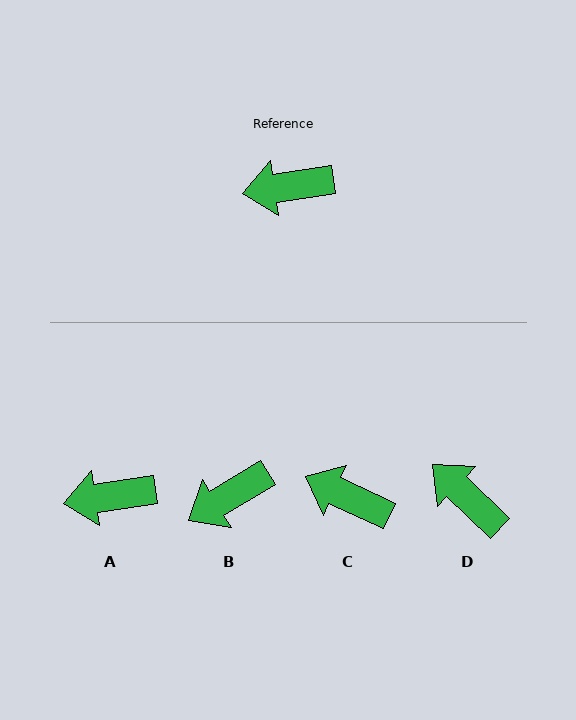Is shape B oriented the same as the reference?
No, it is off by about 23 degrees.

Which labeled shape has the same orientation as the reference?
A.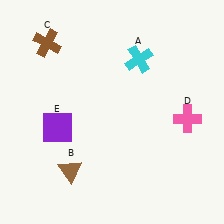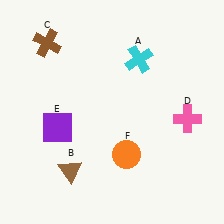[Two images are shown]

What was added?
An orange circle (F) was added in Image 2.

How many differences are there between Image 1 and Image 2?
There is 1 difference between the two images.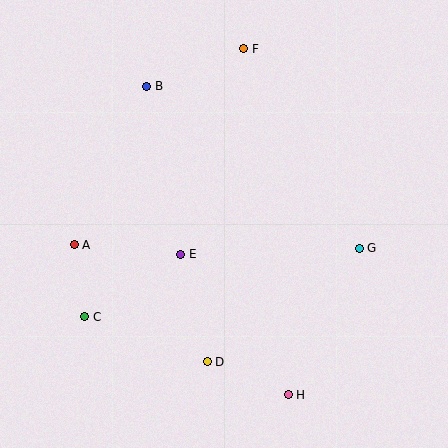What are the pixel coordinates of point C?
Point C is at (85, 317).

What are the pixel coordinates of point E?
Point E is at (181, 254).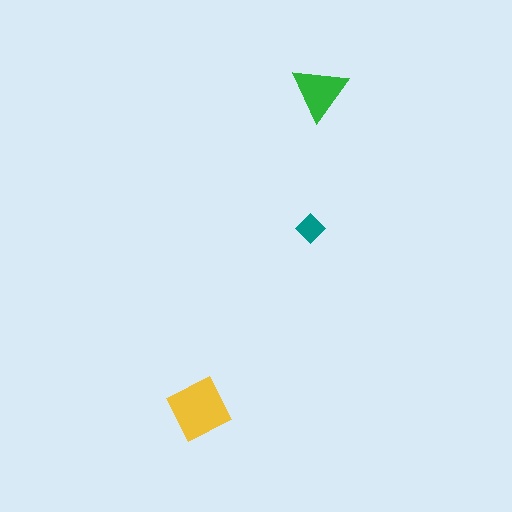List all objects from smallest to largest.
The teal diamond, the green triangle, the yellow square.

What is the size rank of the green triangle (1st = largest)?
2nd.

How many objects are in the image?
There are 3 objects in the image.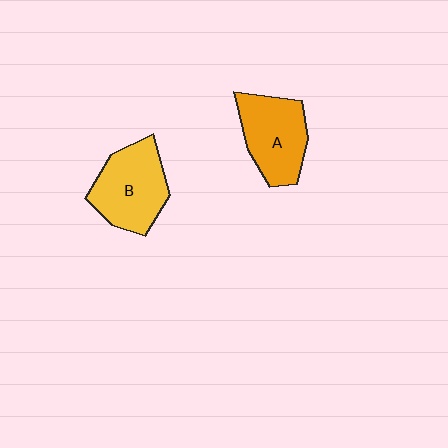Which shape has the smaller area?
Shape A (orange).